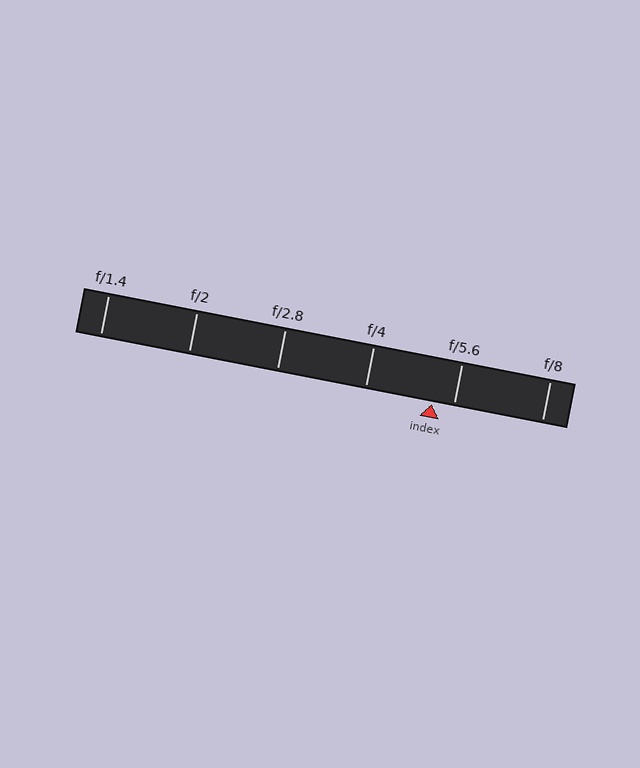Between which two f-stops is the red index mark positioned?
The index mark is between f/4 and f/5.6.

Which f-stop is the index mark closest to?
The index mark is closest to f/5.6.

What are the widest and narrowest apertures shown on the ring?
The widest aperture shown is f/1.4 and the narrowest is f/8.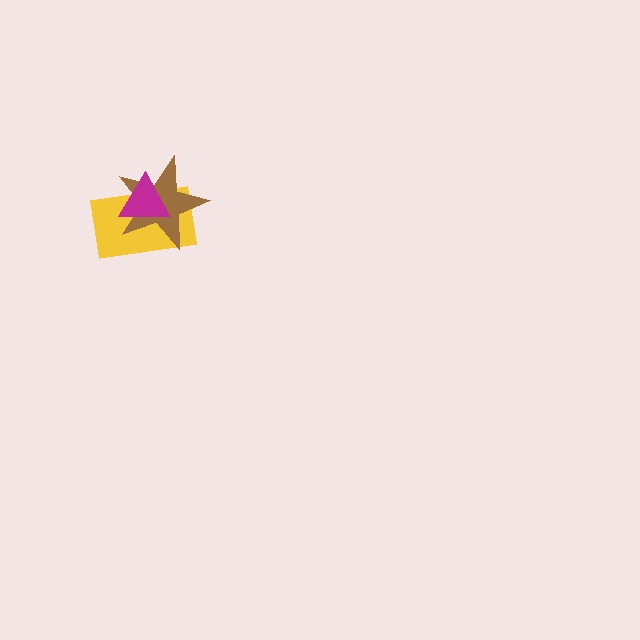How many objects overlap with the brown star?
2 objects overlap with the brown star.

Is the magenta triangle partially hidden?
No, no other shape covers it.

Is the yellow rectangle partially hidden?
Yes, it is partially covered by another shape.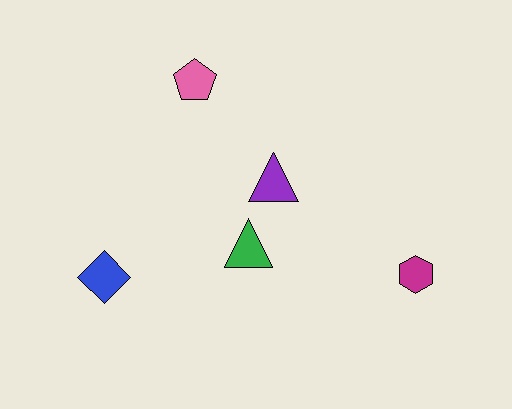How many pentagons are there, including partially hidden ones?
There is 1 pentagon.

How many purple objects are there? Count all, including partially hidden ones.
There is 1 purple object.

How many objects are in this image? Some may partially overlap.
There are 5 objects.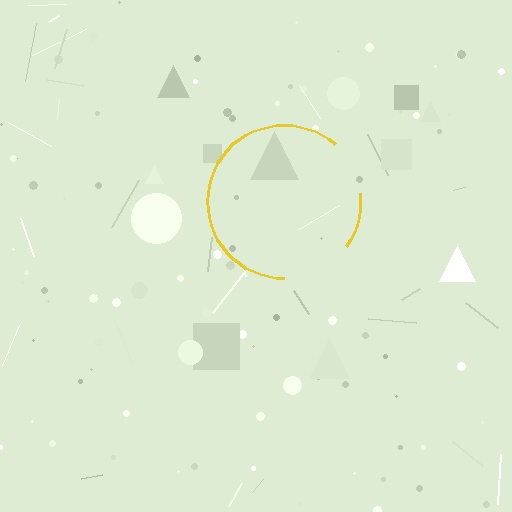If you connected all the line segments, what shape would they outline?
They would outline a circle.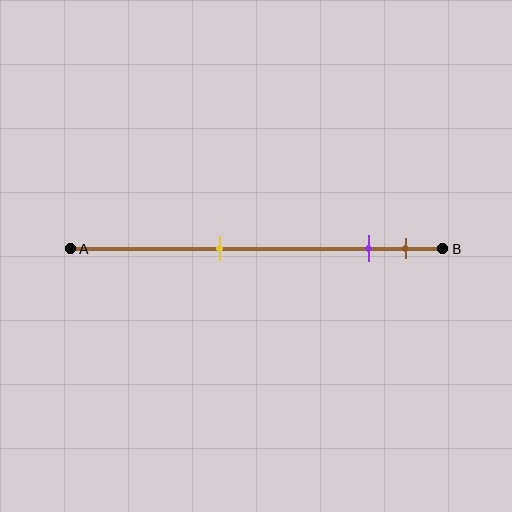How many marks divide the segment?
There are 3 marks dividing the segment.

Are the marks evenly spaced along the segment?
No, the marks are not evenly spaced.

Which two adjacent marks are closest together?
The purple and brown marks are the closest adjacent pair.